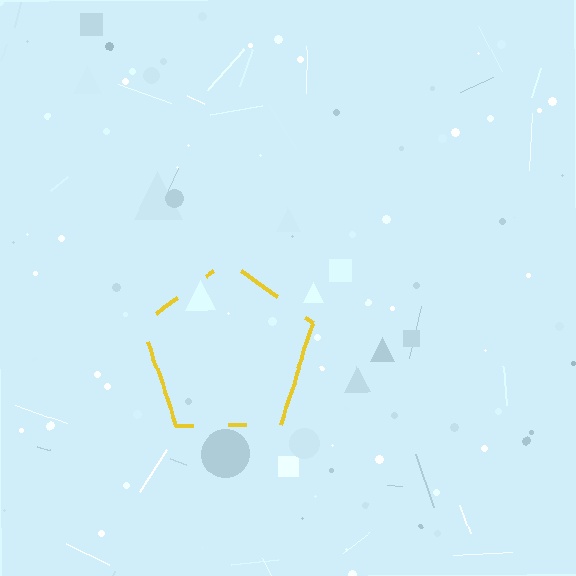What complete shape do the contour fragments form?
The contour fragments form a pentagon.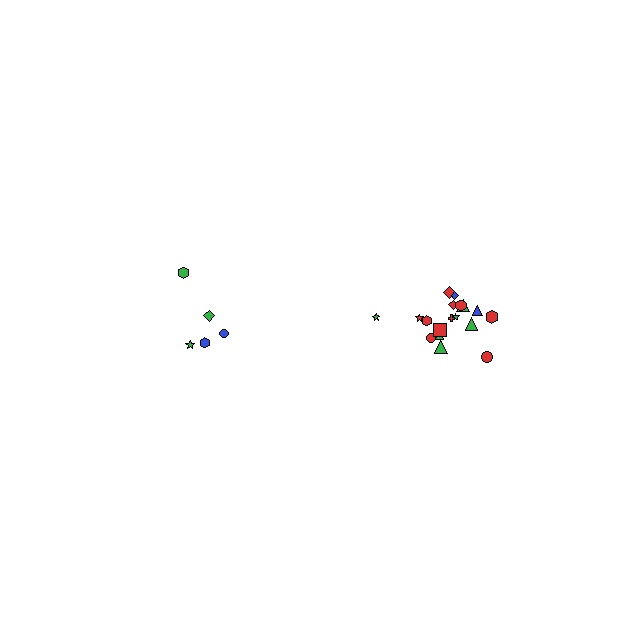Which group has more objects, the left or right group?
The right group.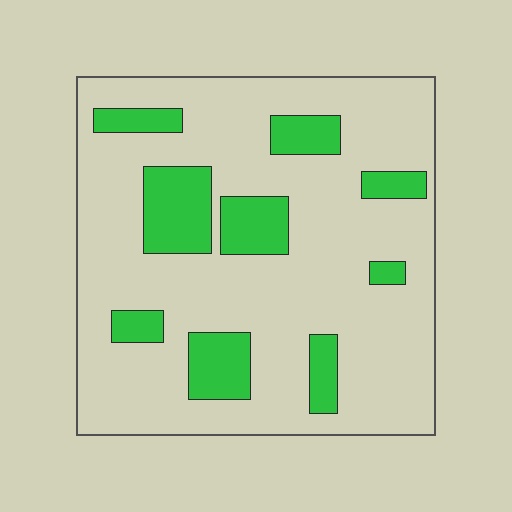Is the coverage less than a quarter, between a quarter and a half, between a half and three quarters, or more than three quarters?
Less than a quarter.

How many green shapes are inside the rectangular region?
9.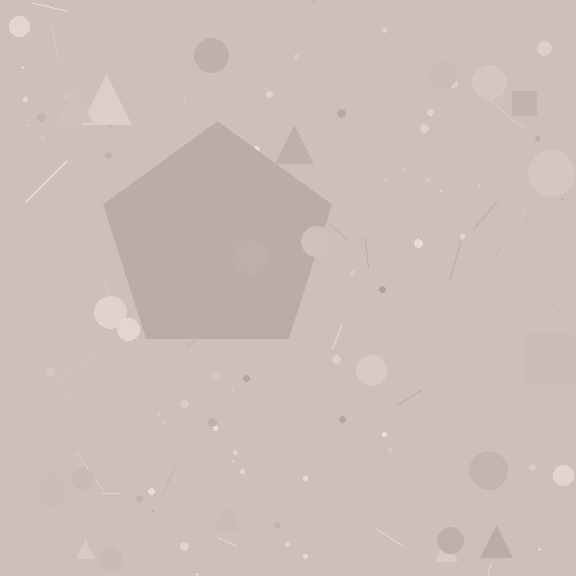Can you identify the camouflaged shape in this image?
The camouflaged shape is a pentagon.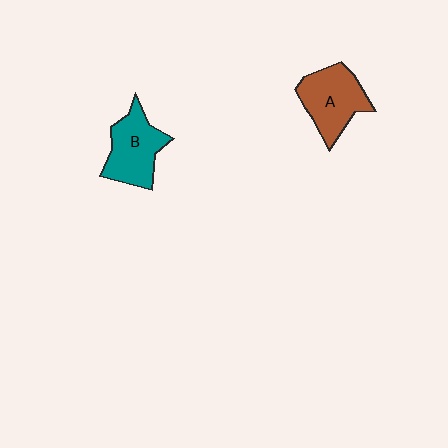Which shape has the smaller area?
Shape B (teal).